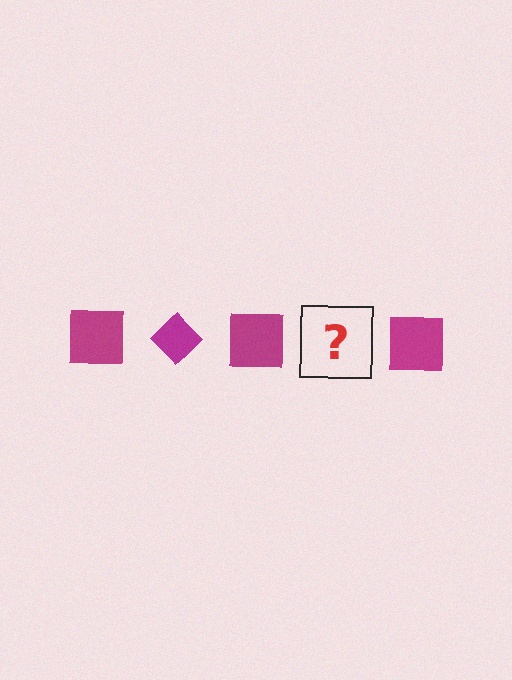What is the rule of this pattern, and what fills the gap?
The rule is that the pattern cycles through square, diamond shapes in magenta. The gap should be filled with a magenta diamond.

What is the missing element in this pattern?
The missing element is a magenta diamond.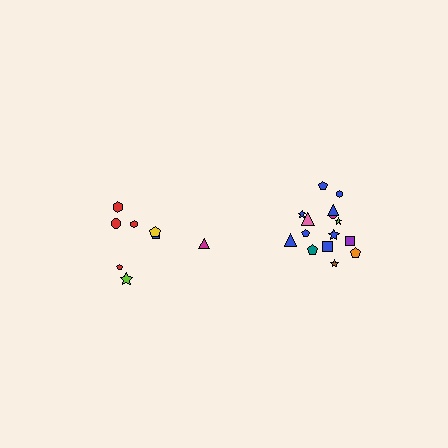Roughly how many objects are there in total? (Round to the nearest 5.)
Roughly 25 objects in total.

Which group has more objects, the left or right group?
The right group.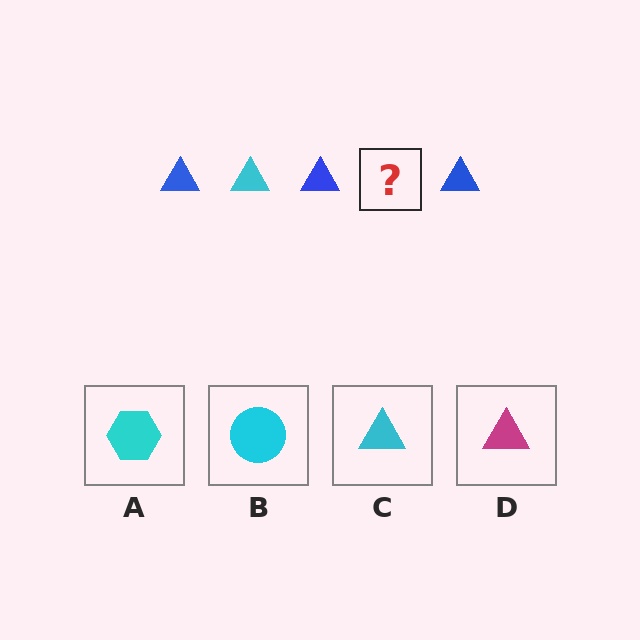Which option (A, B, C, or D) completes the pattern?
C.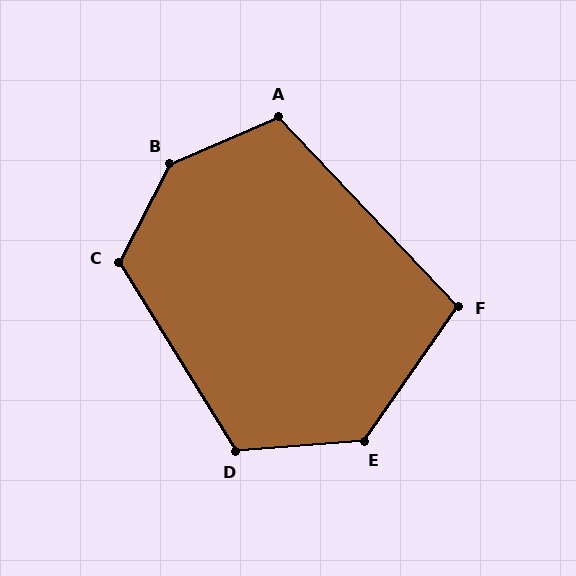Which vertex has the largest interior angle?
B, at approximately 141 degrees.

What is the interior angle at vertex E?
Approximately 129 degrees (obtuse).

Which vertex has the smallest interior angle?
F, at approximately 102 degrees.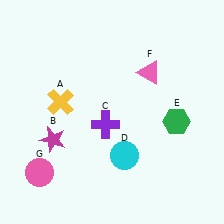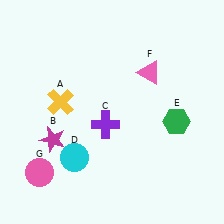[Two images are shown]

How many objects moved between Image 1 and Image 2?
1 object moved between the two images.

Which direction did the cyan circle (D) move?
The cyan circle (D) moved left.